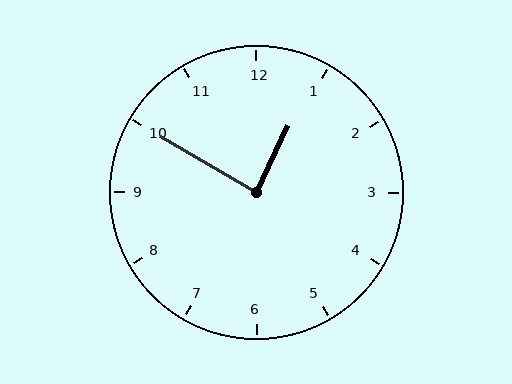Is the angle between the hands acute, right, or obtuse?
It is right.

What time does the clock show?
12:50.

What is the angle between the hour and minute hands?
Approximately 85 degrees.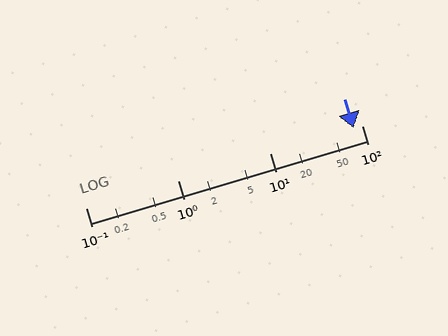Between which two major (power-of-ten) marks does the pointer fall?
The pointer is between 10 and 100.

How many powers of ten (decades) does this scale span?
The scale spans 3 decades, from 0.1 to 100.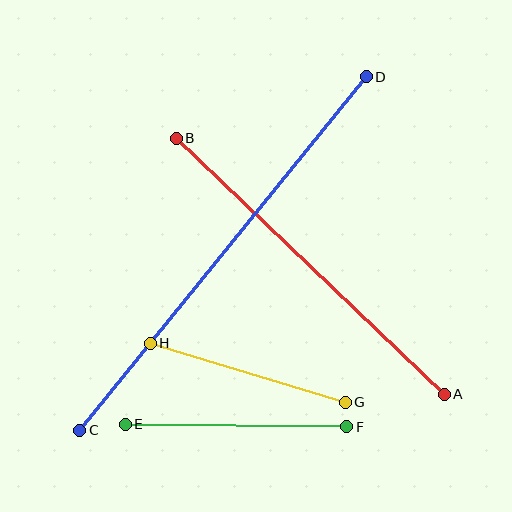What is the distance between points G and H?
The distance is approximately 204 pixels.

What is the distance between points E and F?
The distance is approximately 222 pixels.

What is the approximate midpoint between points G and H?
The midpoint is at approximately (248, 373) pixels.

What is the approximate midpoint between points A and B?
The midpoint is at approximately (310, 266) pixels.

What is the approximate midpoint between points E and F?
The midpoint is at approximately (236, 426) pixels.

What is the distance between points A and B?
The distance is approximately 370 pixels.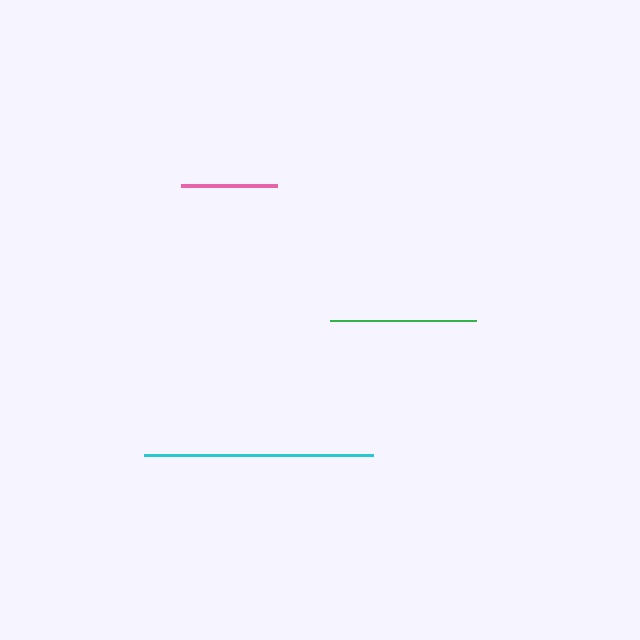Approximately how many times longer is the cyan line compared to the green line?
The cyan line is approximately 1.6 times the length of the green line.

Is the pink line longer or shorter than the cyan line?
The cyan line is longer than the pink line.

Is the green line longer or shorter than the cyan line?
The cyan line is longer than the green line.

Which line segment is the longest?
The cyan line is the longest at approximately 229 pixels.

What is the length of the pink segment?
The pink segment is approximately 96 pixels long.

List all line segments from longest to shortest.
From longest to shortest: cyan, green, pink.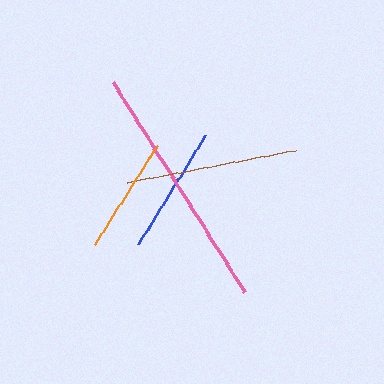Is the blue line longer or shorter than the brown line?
The brown line is longer than the blue line.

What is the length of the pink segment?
The pink segment is approximately 247 pixels long.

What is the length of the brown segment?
The brown segment is approximately 172 pixels long.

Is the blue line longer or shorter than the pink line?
The pink line is longer than the blue line.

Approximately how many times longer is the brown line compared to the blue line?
The brown line is approximately 1.3 times the length of the blue line.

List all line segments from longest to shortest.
From longest to shortest: pink, brown, blue, orange.